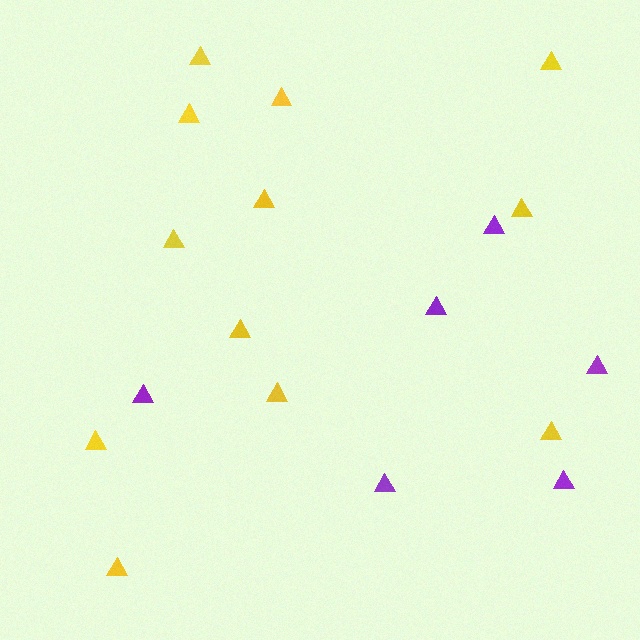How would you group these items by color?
There are 2 groups: one group of purple triangles (6) and one group of yellow triangles (12).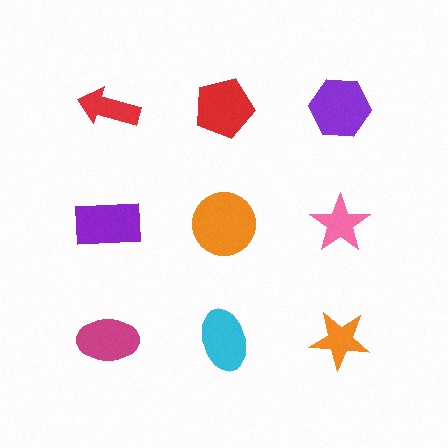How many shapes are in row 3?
3 shapes.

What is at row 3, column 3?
An orange star.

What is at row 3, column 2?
A cyan ellipse.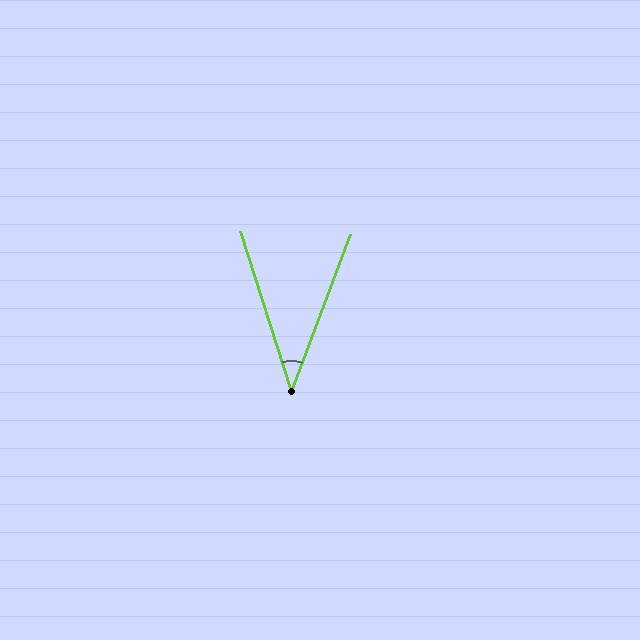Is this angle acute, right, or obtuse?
It is acute.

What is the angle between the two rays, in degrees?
Approximately 38 degrees.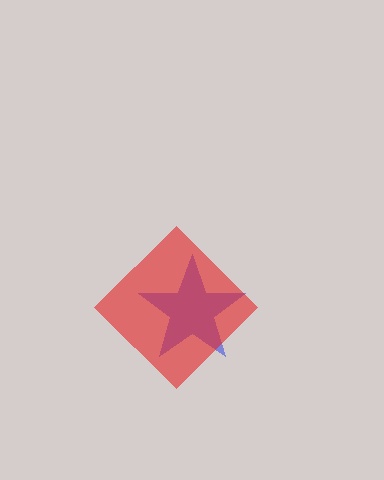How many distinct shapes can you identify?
There are 2 distinct shapes: a blue star, a red diamond.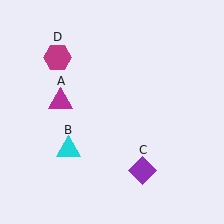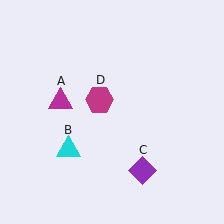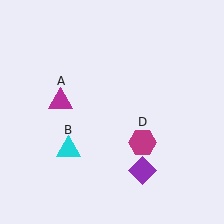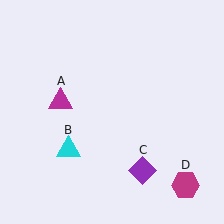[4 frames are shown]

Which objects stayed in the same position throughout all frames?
Magenta triangle (object A) and cyan triangle (object B) and purple diamond (object C) remained stationary.